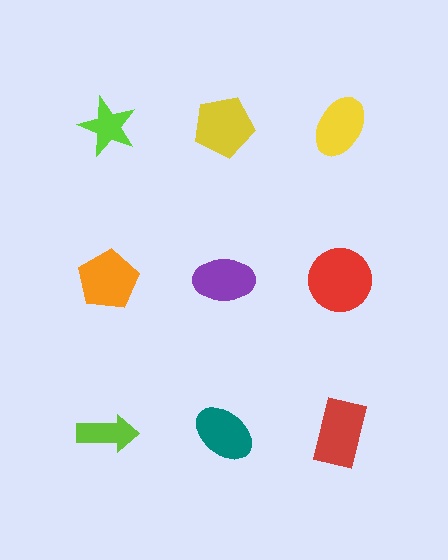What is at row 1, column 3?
A yellow ellipse.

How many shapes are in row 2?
3 shapes.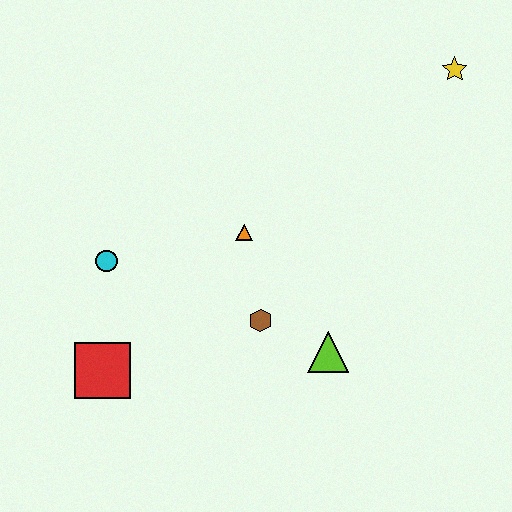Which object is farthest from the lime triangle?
The yellow star is farthest from the lime triangle.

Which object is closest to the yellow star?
The orange triangle is closest to the yellow star.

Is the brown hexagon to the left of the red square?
No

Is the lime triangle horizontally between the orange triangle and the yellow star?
Yes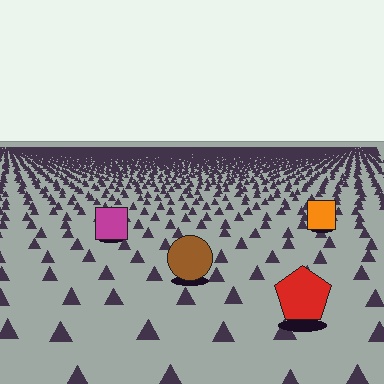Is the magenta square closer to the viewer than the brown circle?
No. The brown circle is closer — you can tell from the texture gradient: the ground texture is coarser near it.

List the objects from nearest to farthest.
From nearest to farthest: the red pentagon, the brown circle, the magenta square, the orange square.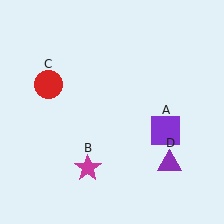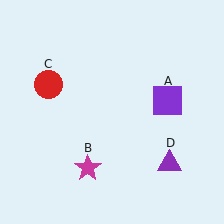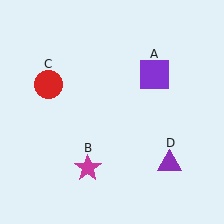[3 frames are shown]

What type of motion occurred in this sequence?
The purple square (object A) rotated counterclockwise around the center of the scene.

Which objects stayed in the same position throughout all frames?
Magenta star (object B) and red circle (object C) and purple triangle (object D) remained stationary.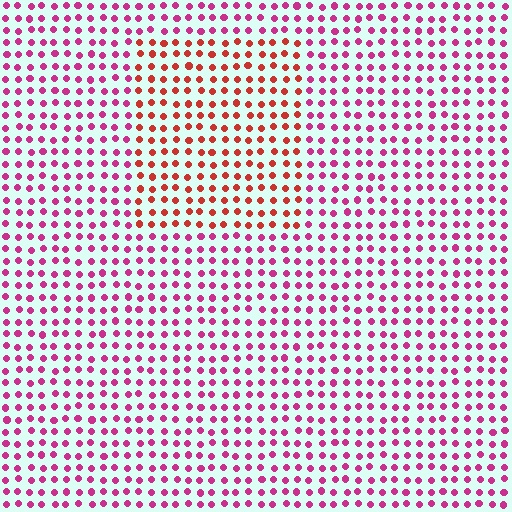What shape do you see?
I see a rectangle.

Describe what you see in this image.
The image is filled with small magenta elements in a uniform arrangement. A rectangle-shaped region is visible where the elements are tinted to a slightly different hue, forming a subtle color boundary.